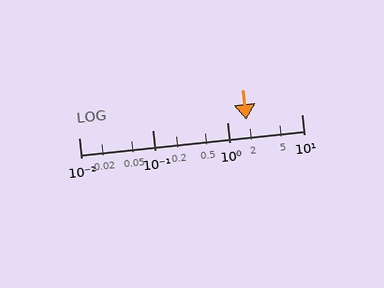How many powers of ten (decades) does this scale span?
The scale spans 3 decades, from 0.01 to 10.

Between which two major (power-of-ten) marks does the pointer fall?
The pointer is between 1 and 10.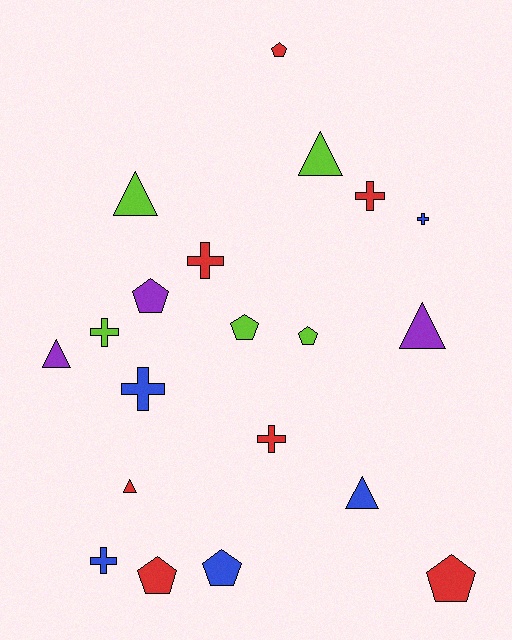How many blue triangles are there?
There is 1 blue triangle.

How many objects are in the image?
There are 20 objects.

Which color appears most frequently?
Red, with 7 objects.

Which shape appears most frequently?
Cross, with 7 objects.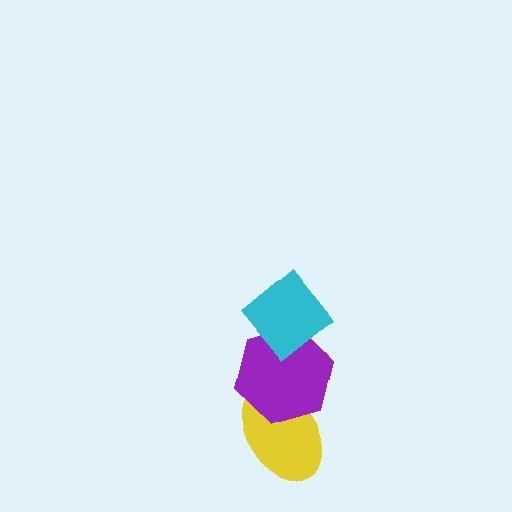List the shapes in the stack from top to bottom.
From top to bottom: the cyan diamond, the purple hexagon, the yellow ellipse.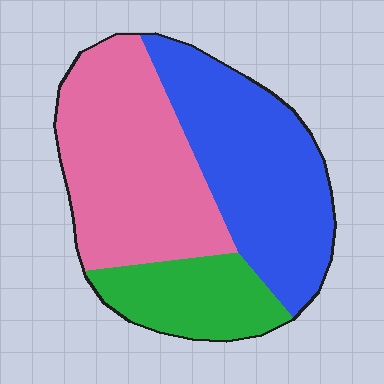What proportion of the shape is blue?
Blue covers roughly 40% of the shape.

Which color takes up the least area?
Green, at roughly 20%.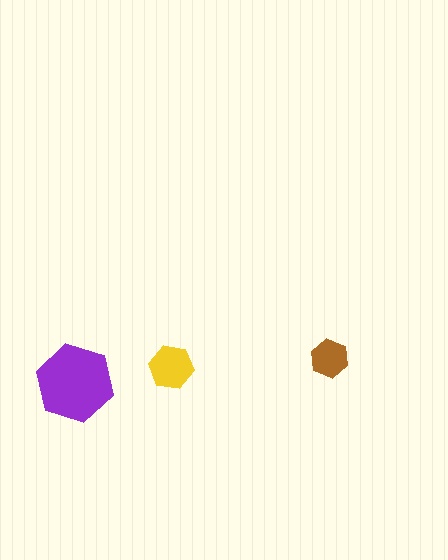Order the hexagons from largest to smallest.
the purple one, the yellow one, the brown one.